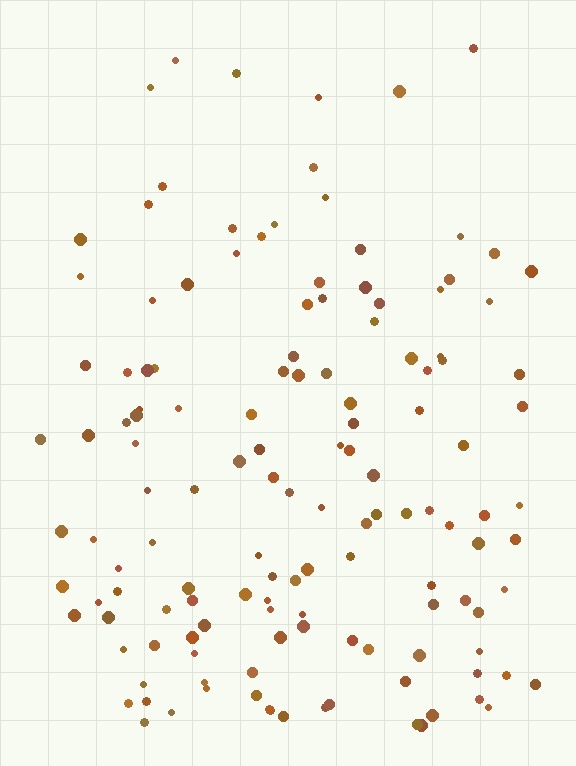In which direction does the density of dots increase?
From top to bottom, with the bottom side densest.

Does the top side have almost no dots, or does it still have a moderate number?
Still a moderate number, just noticeably fewer than the bottom.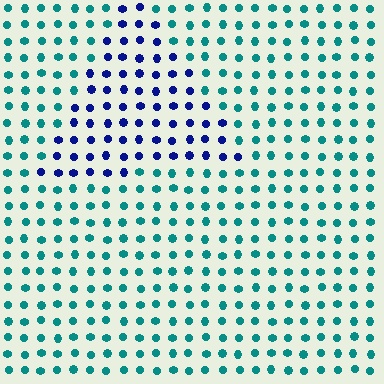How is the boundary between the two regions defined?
The boundary is defined purely by a slight shift in hue (about 58 degrees). Spacing, size, and orientation are identical on both sides.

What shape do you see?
I see a triangle.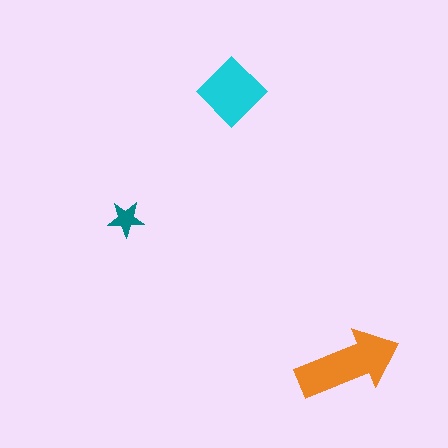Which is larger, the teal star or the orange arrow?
The orange arrow.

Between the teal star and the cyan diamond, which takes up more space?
The cyan diamond.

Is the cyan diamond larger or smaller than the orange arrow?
Smaller.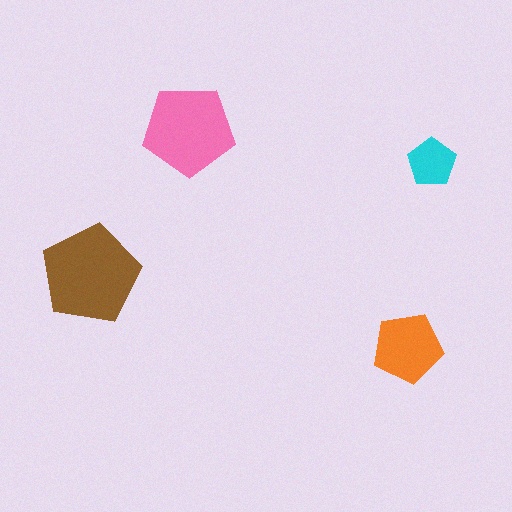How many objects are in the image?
There are 4 objects in the image.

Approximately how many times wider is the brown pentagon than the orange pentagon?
About 1.5 times wider.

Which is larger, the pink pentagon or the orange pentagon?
The pink one.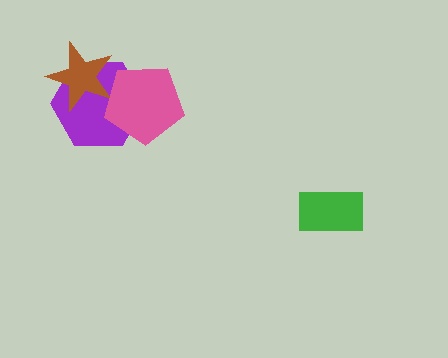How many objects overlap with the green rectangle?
0 objects overlap with the green rectangle.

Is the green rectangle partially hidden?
No, no other shape covers it.